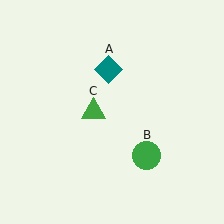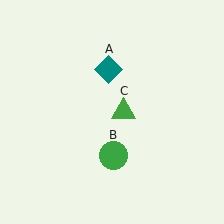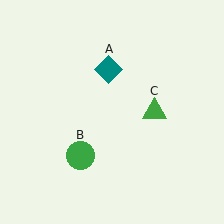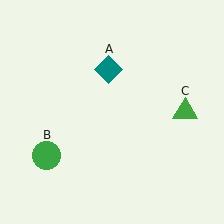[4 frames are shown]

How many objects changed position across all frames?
2 objects changed position: green circle (object B), green triangle (object C).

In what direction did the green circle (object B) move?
The green circle (object B) moved left.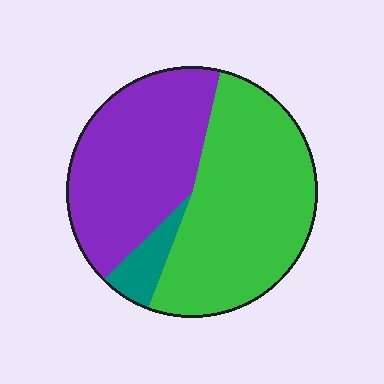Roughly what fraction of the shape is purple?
Purple covers around 40% of the shape.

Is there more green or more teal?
Green.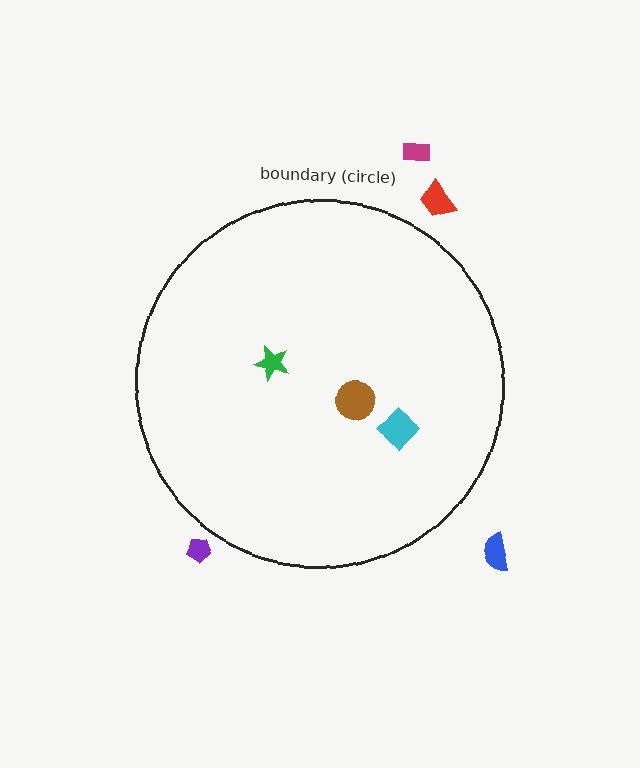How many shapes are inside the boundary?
3 inside, 4 outside.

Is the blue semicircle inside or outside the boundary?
Outside.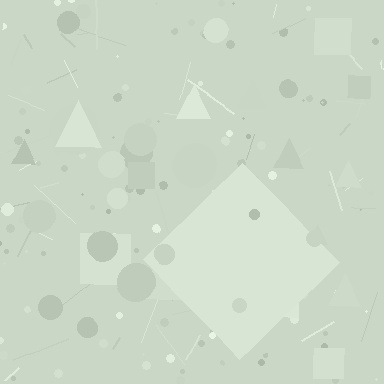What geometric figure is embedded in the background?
A diamond is embedded in the background.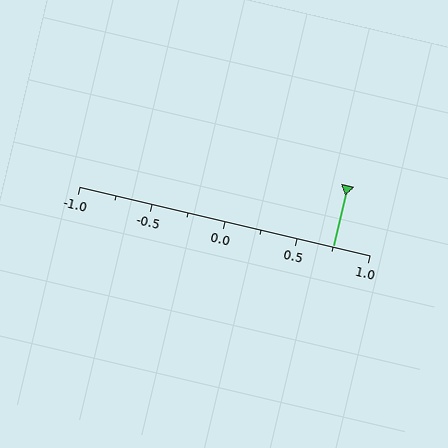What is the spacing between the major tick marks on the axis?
The major ticks are spaced 0.5 apart.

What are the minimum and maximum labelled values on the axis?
The axis runs from -1.0 to 1.0.